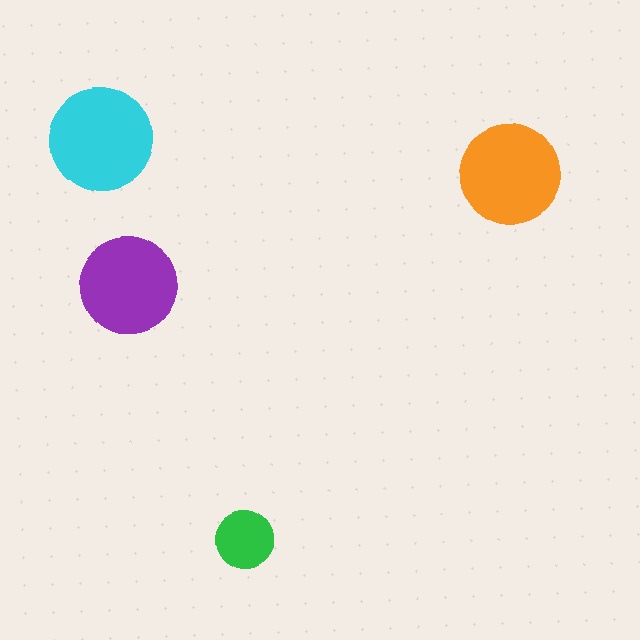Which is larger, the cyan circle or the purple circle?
The cyan one.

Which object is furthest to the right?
The orange circle is rightmost.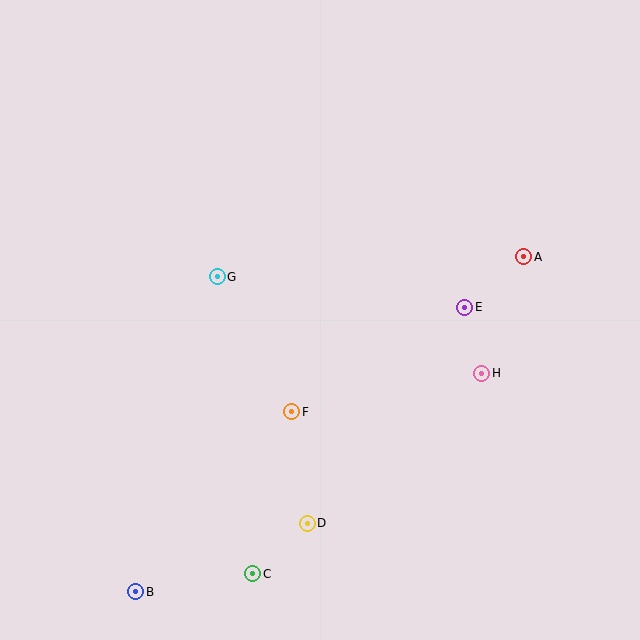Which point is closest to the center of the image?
Point F at (292, 412) is closest to the center.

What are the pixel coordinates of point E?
Point E is at (465, 307).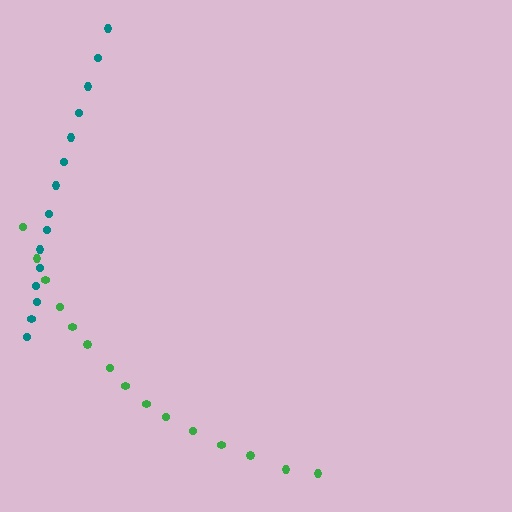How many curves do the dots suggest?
There are 2 distinct paths.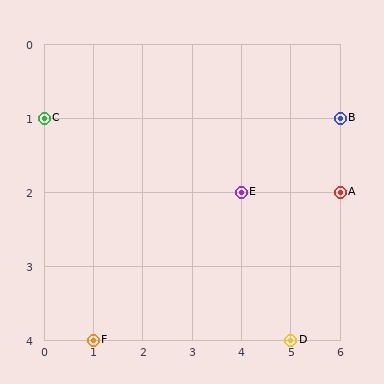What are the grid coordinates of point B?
Point B is at grid coordinates (6, 1).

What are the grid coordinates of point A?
Point A is at grid coordinates (6, 2).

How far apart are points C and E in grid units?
Points C and E are 4 columns and 1 row apart (about 4.1 grid units diagonally).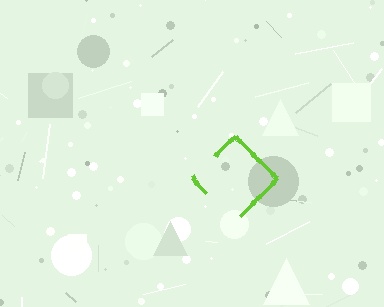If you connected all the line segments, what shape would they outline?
They would outline a diamond.